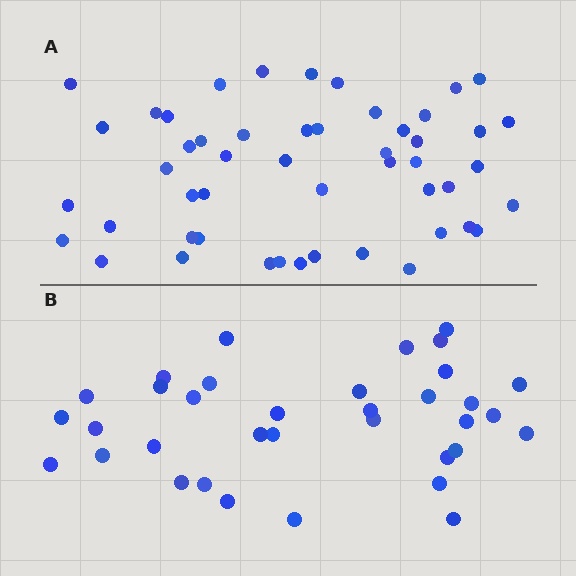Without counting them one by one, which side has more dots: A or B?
Region A (the top region) has more dots.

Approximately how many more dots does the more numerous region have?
Region A has approximately 15 more dots than region B.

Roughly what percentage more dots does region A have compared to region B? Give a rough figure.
About 45% more.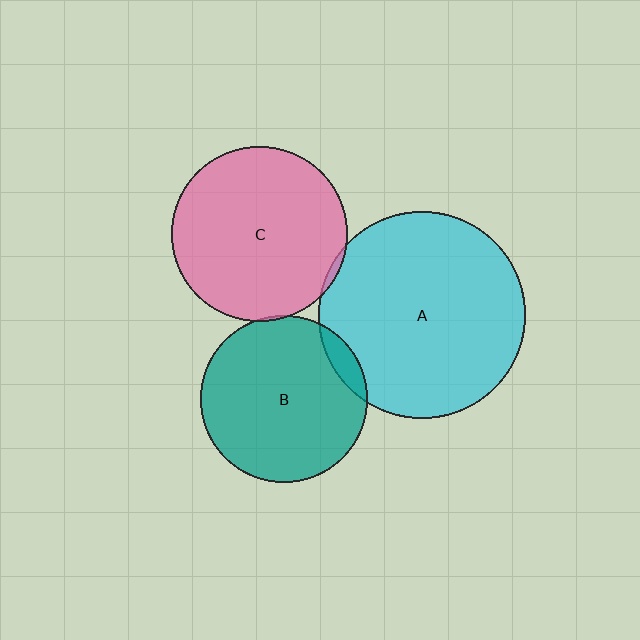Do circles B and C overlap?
Yes.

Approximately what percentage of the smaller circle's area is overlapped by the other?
Approximately 5%.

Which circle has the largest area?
Circle A (cyan).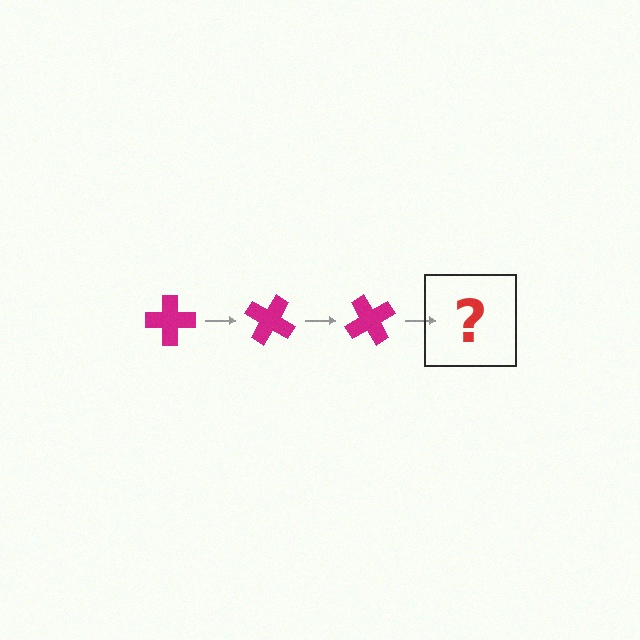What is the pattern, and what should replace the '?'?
The pattern is that the cross rotates 30 degrees each step. The '?' should be a magenta cross rotated 90 degrees.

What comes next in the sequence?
The next element should be a magenta cross rotated 90 degrees.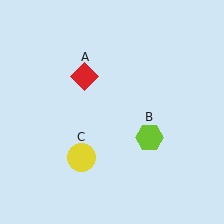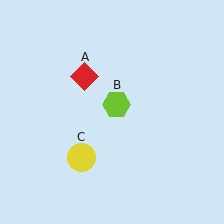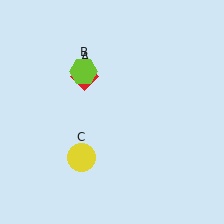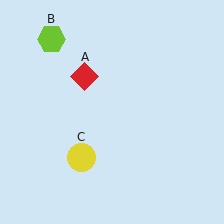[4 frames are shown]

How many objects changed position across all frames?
1 object changed position: lime hexagon (object B).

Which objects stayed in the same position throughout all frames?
Red diamond (object A) and yellow circle (object C) remained stationary.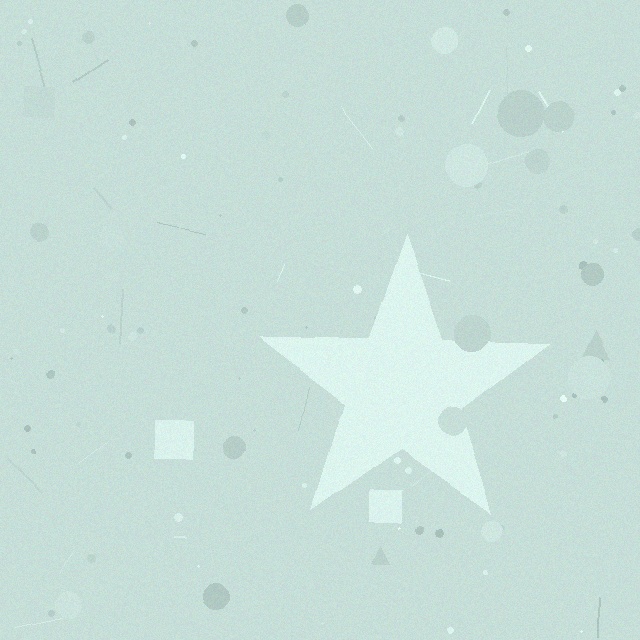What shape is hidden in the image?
A star is hidden in the image.